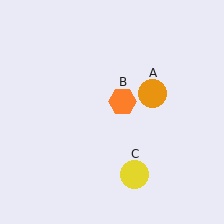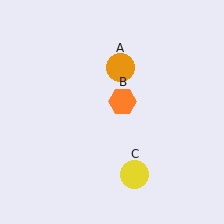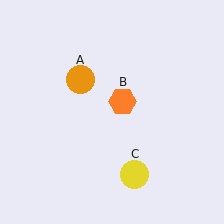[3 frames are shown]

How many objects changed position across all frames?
1 object changed position: orange circle (object A).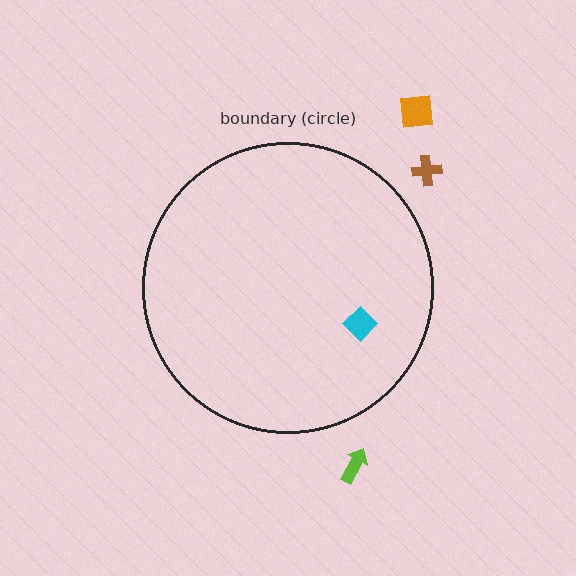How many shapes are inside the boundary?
1 inside, 3 outside.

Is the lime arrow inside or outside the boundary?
Outside.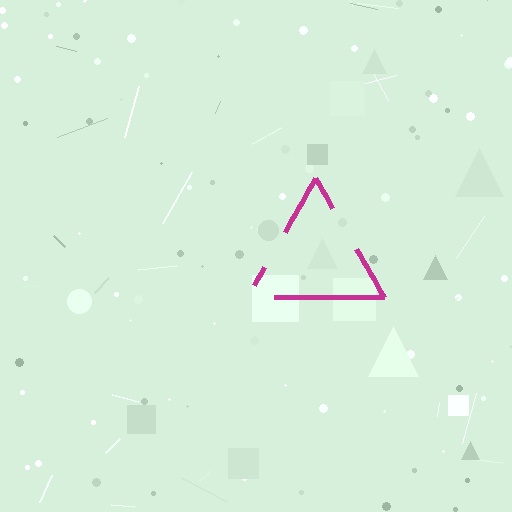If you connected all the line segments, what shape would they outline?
They would outline a triangle.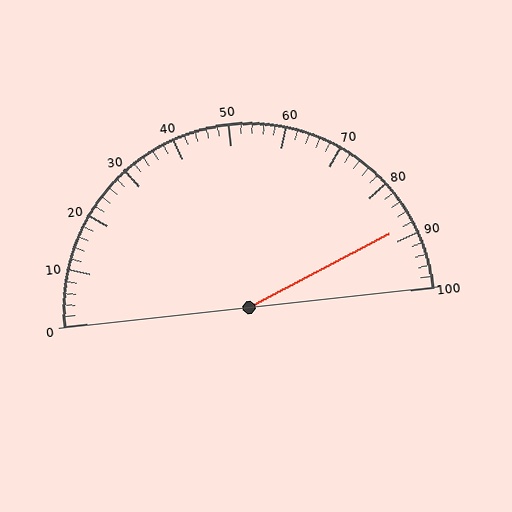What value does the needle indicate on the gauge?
The needle indicates approximately 88.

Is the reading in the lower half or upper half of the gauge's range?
The reading is in the upper half of the range (0 to 100).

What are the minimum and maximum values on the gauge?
The gauge ranges from 0 to 100.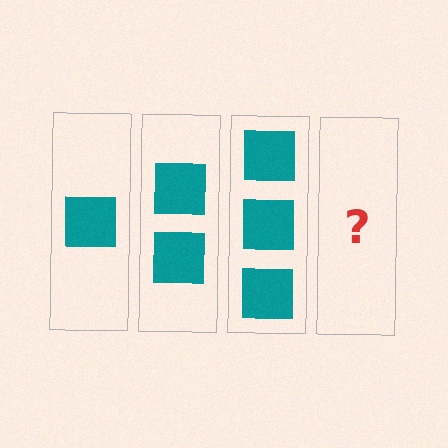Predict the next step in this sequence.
The next step is 4 squares.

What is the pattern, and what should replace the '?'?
The pattern is that each step adds one more square. The '?' should be 4 squares.